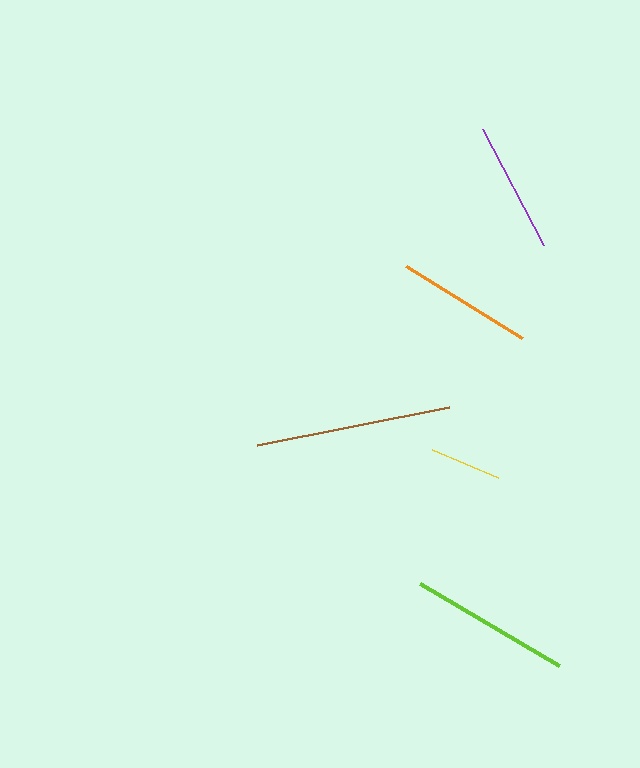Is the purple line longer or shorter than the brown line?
The brown line is longer than the purple line.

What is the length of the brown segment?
The brown segment is approximately 195 pixels long.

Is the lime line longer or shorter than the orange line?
The lime line is longer than the orange line.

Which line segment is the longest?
The brown line is the longest at approximately 195 pixels.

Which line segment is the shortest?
The yellow line is the shortest at approximately 72 pixels.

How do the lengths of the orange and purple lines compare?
The orange and purple lines are approximately the same length.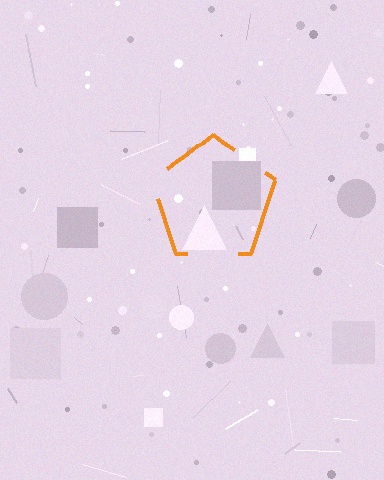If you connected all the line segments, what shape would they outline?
They would outline a pentagon.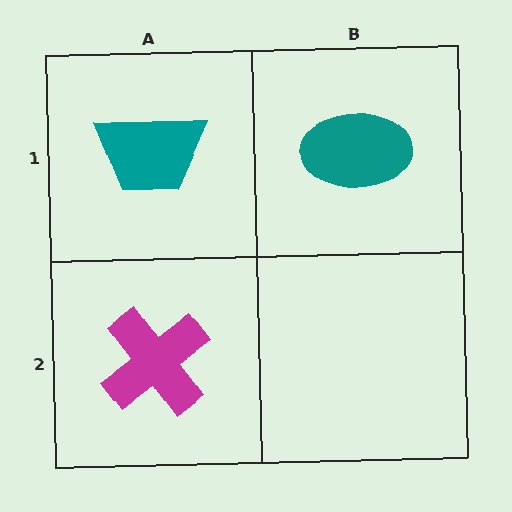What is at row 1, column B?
A teal ellipse.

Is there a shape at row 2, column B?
No, that cell is empty.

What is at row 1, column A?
A teal trapezoid.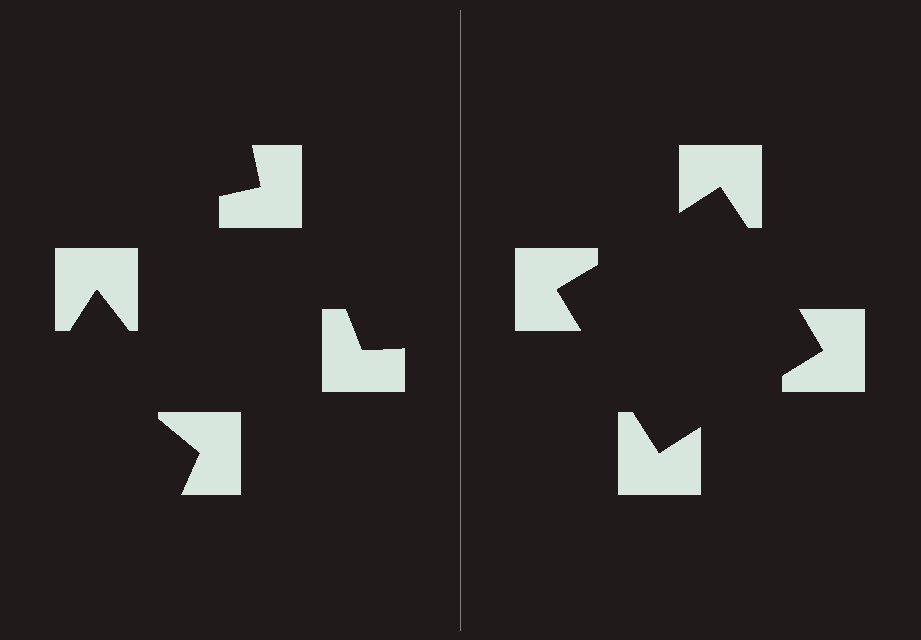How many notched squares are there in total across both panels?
8 — 4 on each side.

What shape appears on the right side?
An illusory square.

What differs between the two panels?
The notched squares are positioned identically on both sides; only the wedge orientations differ. On the right they align to a square; on the left they are misaligned.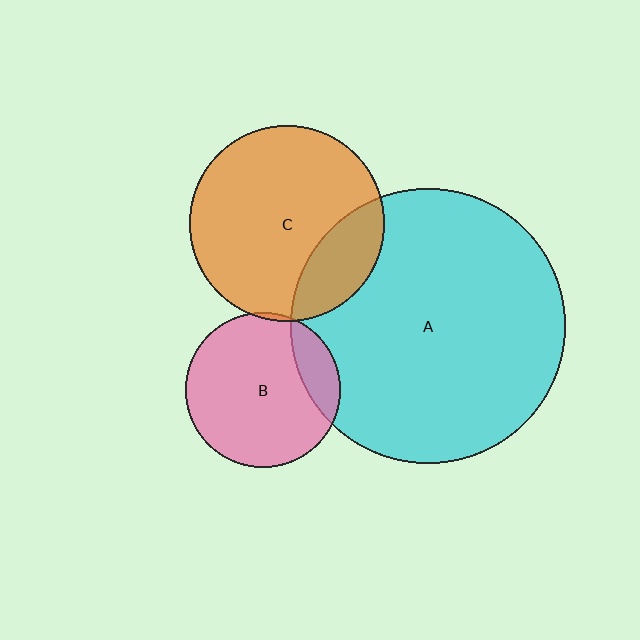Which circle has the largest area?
Circle A (cyan).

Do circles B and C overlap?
Yes.